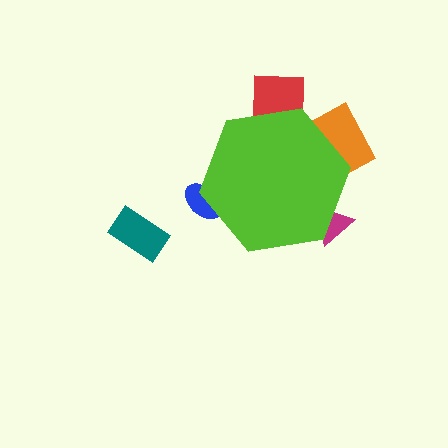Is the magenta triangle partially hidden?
Yes, the magenta triangle is partially hidden behind the lime hexagon.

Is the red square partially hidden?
Yes, the red square is partially hidden behind the lime hexagon.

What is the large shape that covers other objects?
A lime hexagon.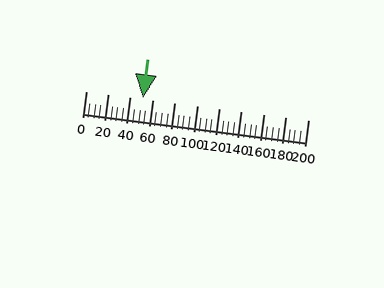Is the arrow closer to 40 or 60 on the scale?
The arrow is closer to 60.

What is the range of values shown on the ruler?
The ruler shows values from 0 to 200.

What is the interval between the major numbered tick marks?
The major tick marks are spaced 20 units apart.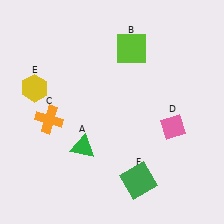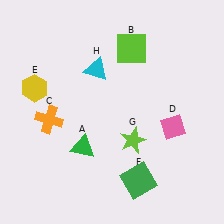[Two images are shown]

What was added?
A lime star (G), a cyan triangle (H) were added in Image 2.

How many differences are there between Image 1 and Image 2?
There are 2 differences between the two images.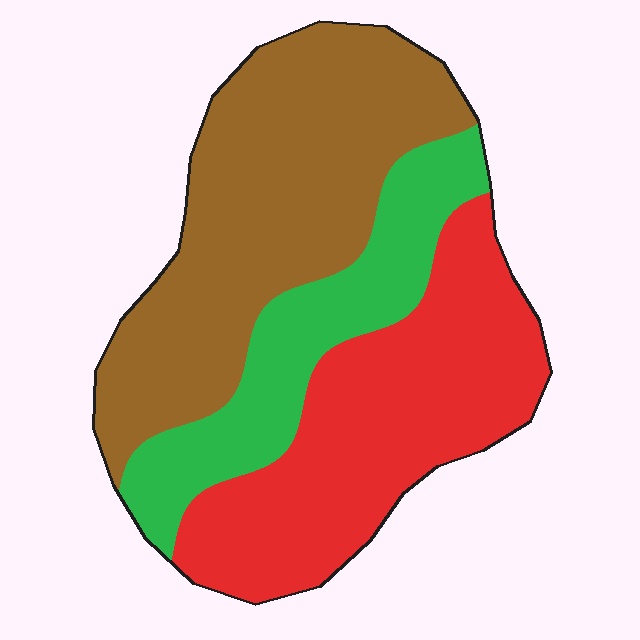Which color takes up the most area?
Brown, at roughly 40%.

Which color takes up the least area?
Green, at roughly 20%.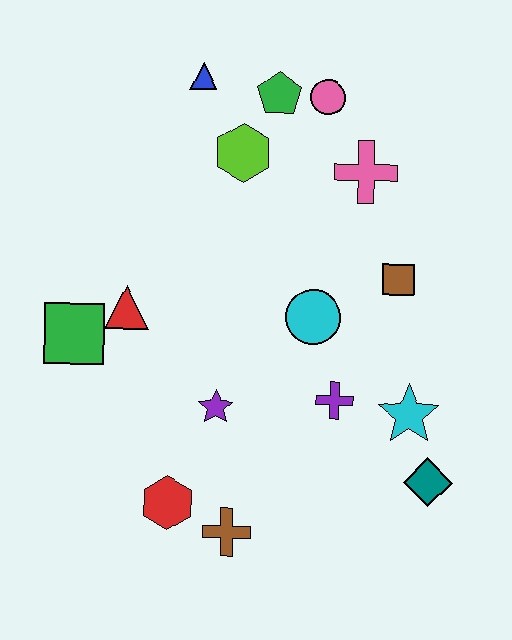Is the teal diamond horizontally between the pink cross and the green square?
No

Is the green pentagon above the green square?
Yes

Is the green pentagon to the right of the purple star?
Yes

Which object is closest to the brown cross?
The red hexagon is closest to the brown cross.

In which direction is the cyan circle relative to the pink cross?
The cyan circle is below the pink cross.